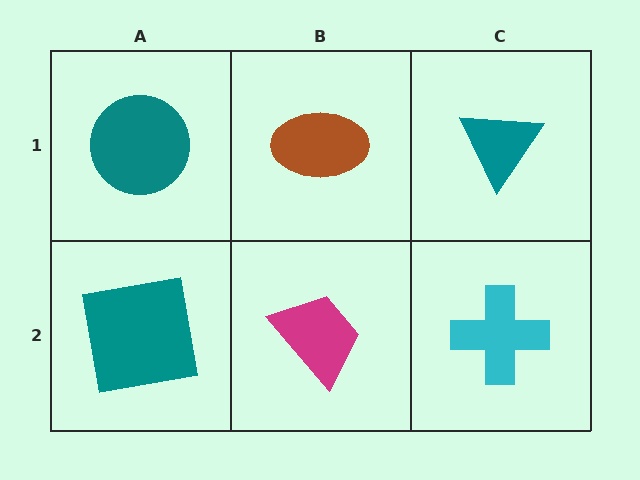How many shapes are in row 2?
3 shapes.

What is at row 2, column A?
A teal square.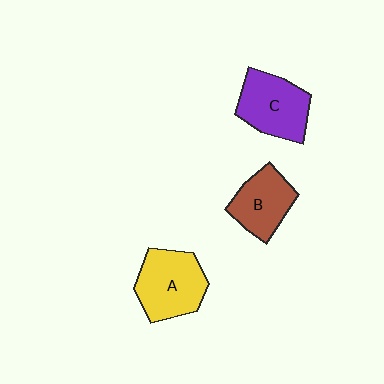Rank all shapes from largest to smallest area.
From largest to smallest: A (yellow), C (purple), B (brown).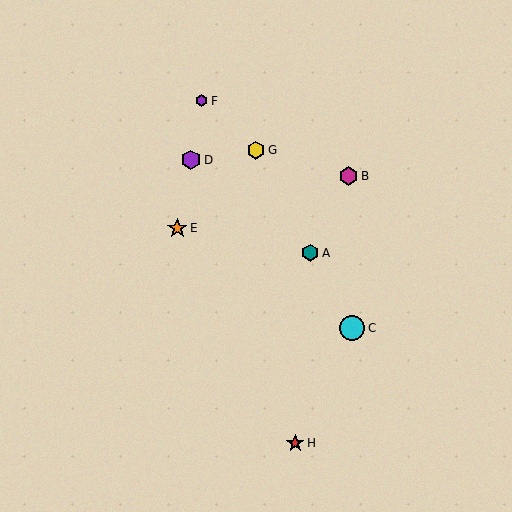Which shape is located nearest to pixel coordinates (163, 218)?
The orange star (labeled E) at (177, 228) is nearest to that location.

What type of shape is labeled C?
Shape C is a cyan circle.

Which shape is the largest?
The cyan circle (labeled C) is the largest.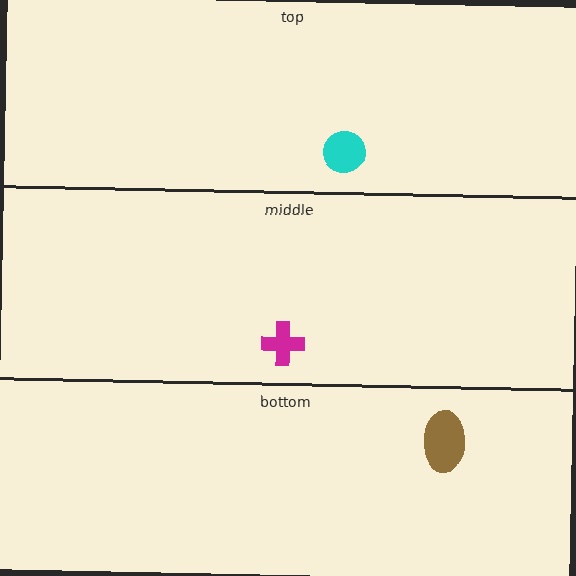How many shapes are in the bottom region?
1.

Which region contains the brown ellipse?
The bottom region.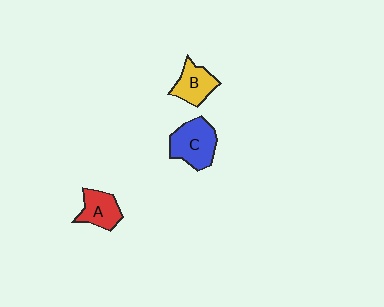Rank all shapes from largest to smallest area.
From largest to smallest: C (blue), B (yellow), A (red).